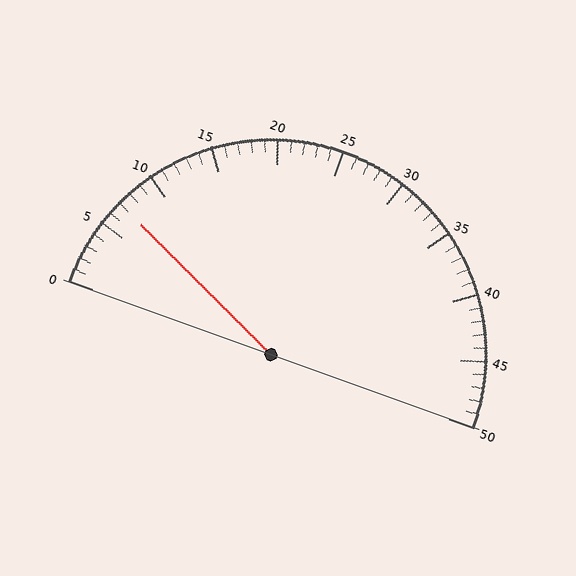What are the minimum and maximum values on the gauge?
The gauge ranges from 0 to 50.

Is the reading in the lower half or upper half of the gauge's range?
The reading is in the lower half of the range (0 to 50).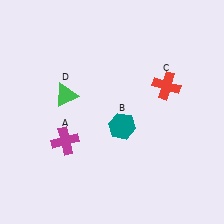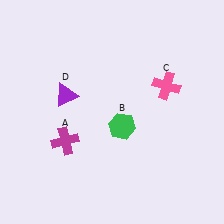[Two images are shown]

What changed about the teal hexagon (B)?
In Image 1, B is teal. In Image 2, it changed to green.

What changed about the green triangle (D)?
In Image 1, D is green. In Image 2, it changed to purple.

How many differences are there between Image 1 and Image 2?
There are 3 differences between the two images.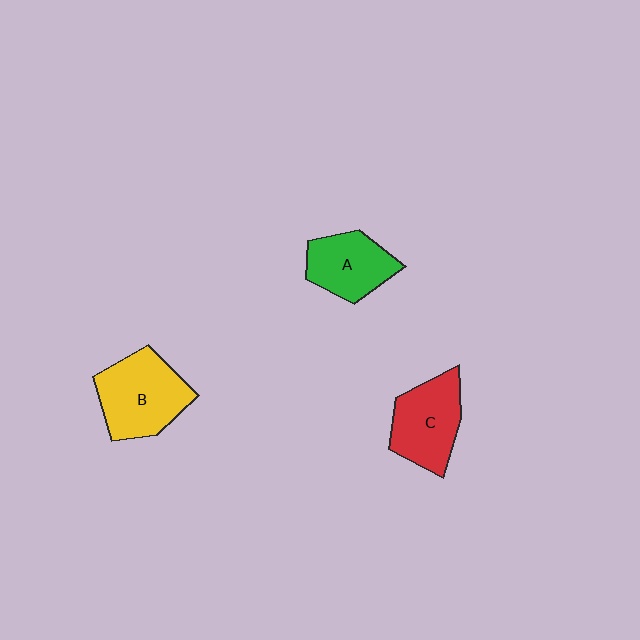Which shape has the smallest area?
Shape A (green).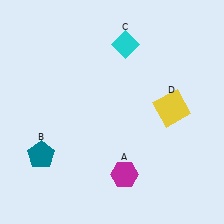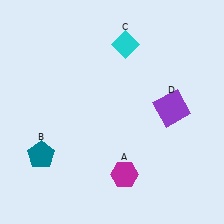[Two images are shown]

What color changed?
The square (D) changed from yellow in Image 1 to purple in Image 2.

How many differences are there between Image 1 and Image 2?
There is 1 difference between the two images.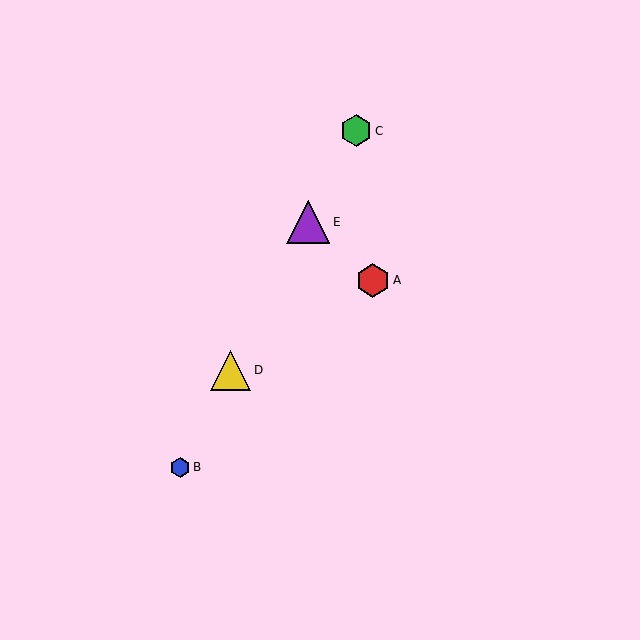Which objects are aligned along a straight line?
Objects B, C, D, E are aligned along a straight line.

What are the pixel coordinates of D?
Object D is at (231, 370).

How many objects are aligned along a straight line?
4 objects (B, C, D, E) are aligned along a straight line.